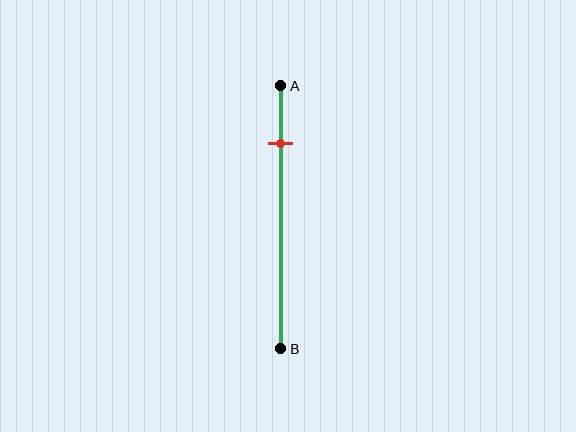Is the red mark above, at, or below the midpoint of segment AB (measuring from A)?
The red mark is above the midpoint of segment AB.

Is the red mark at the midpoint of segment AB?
No, the mark is at about 20% from A, not at the 50% midpoint.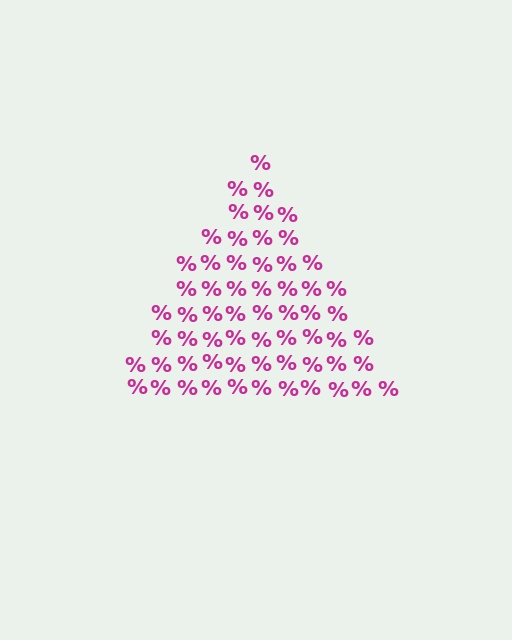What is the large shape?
The large shape is a triangle.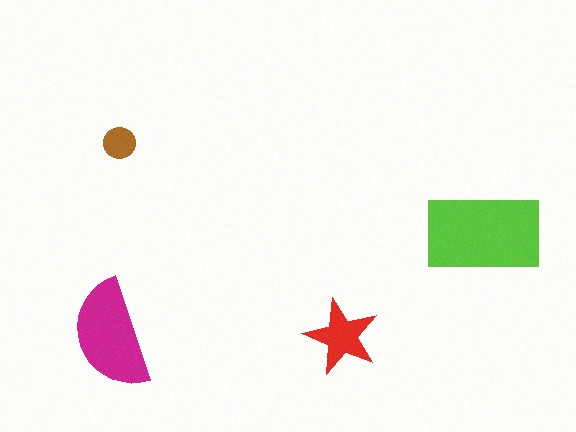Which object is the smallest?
The brown circle.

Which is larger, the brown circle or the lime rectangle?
The lime rectangle.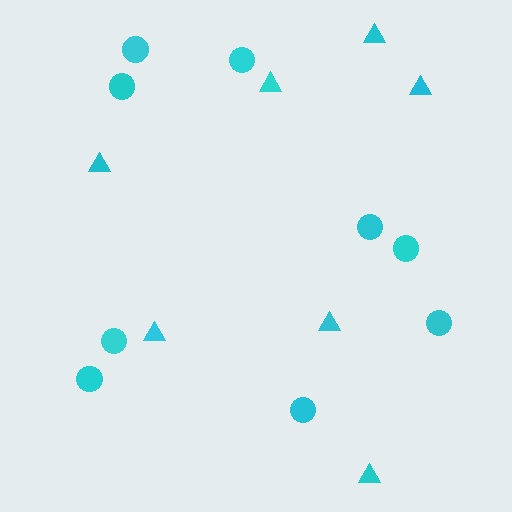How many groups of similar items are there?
There are 2 groups: one group of triangles (7) and one group of circles (9).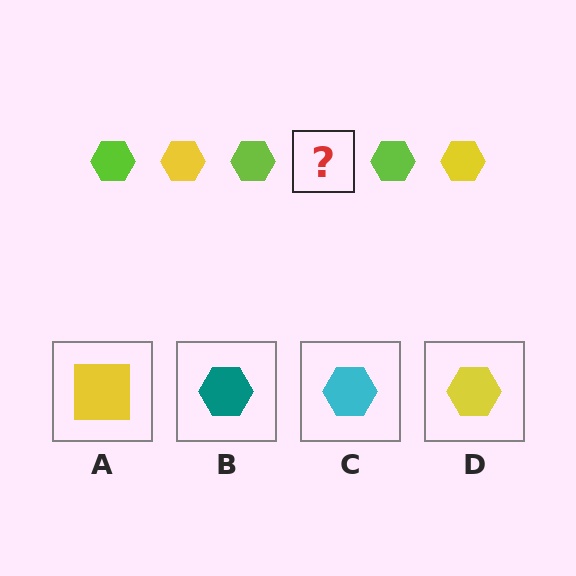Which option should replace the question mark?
Option D.